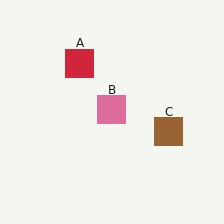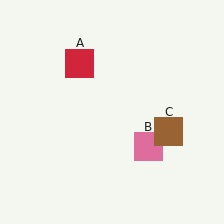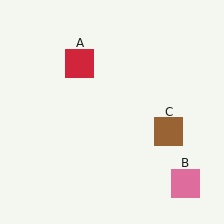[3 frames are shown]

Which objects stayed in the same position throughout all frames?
Red square (object A) and brown square (object C) remained stationary.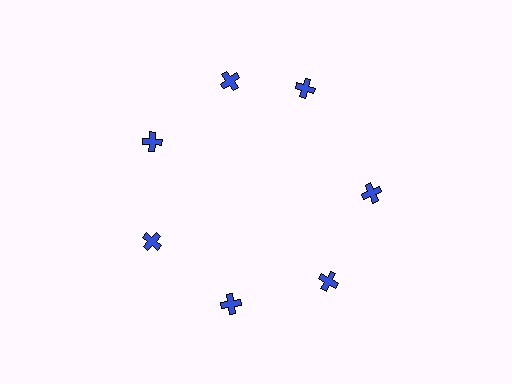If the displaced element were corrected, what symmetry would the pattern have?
It would have 7-fold rotational symmetry — the pattern would map onto itself every 51 degrees.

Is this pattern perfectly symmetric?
No. The 7 blue crosses are arranged in a ring, but one element near the 1 o'clock position is rotated out of alignment along the ring, breaking the 7-fold rotational symmetry.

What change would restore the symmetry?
The symmetry would be restored by rotating it back into even spacing with its neighbors so that all 7 crosses sit at equal angles and equal distance from the center.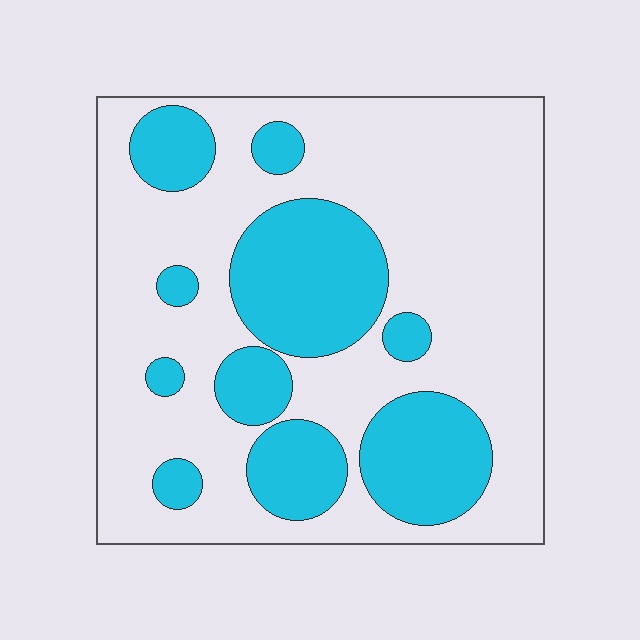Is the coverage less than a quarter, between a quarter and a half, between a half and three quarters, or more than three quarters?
Between a quarter and a half.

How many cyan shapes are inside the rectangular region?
10.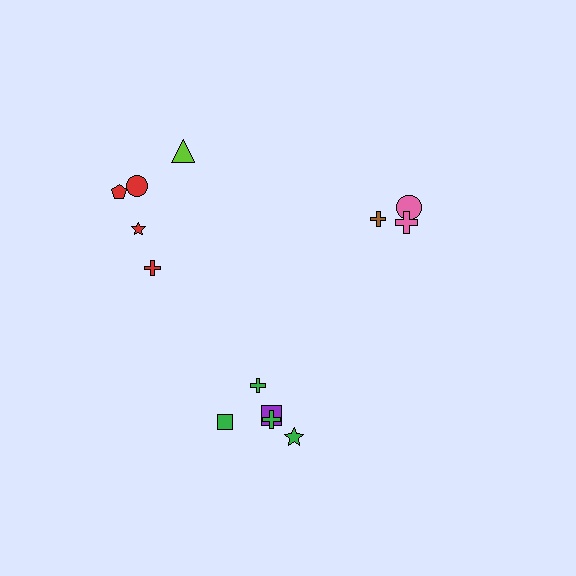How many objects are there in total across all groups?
There are 13 objects.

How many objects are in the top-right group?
There are 3 objects.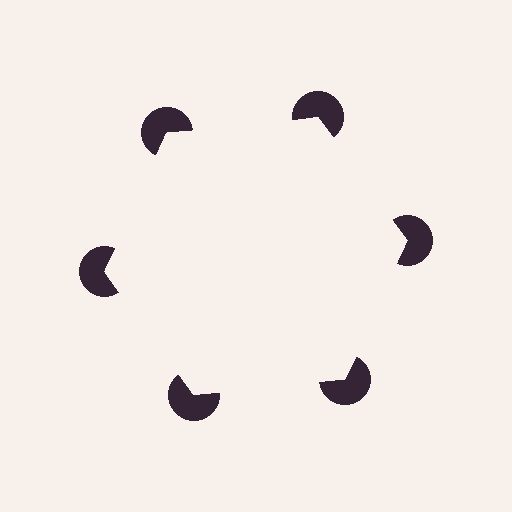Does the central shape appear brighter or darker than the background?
It typically appears slightly brighter than the background, even though no actual brightness change is drawn.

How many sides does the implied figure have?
6 sides.